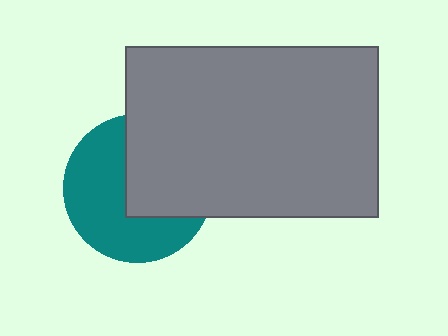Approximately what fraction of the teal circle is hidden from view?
Roughly 44% of the teal circle is hidden behind the gray rectangle.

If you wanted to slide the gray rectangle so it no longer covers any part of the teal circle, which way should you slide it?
Slide it right — that is the most direct way to separate the two shapes.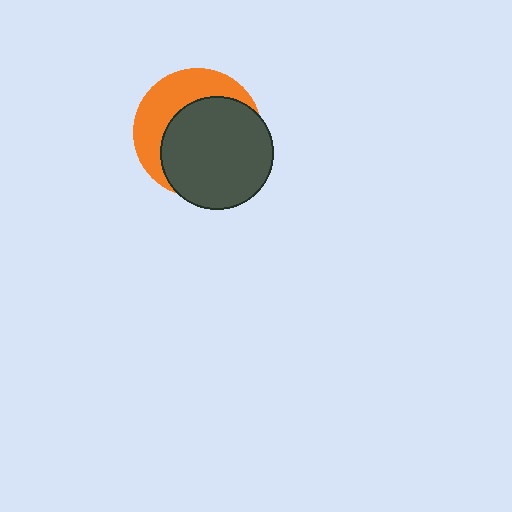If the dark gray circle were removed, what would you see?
You would see the complete orange circle.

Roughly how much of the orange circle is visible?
A small part of it is visible (roughly 38%).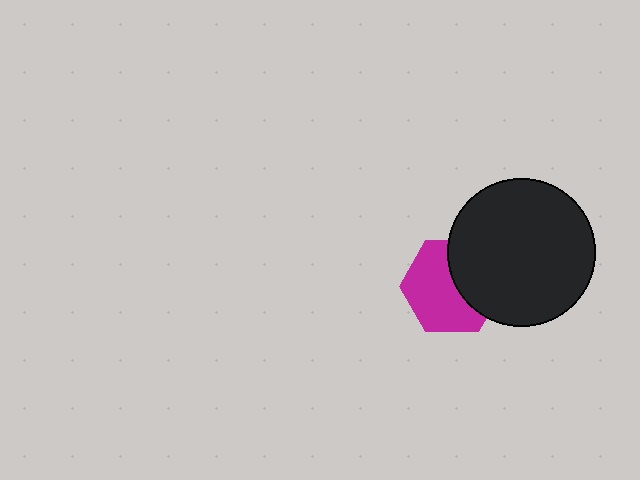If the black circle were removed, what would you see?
You would see the complete magenta hexagon.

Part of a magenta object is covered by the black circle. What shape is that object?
It is a hexagon.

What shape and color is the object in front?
The object in front is a black circle.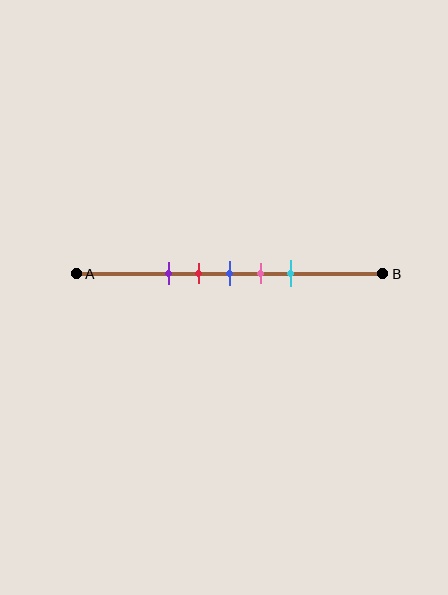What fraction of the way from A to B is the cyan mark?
The cyan mark is approximately 70% (0.7) of the way from A to B.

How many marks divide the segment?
There are 5 marks dividing the segment.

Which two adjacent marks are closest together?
The red and blue marks are the closest adjacent pair.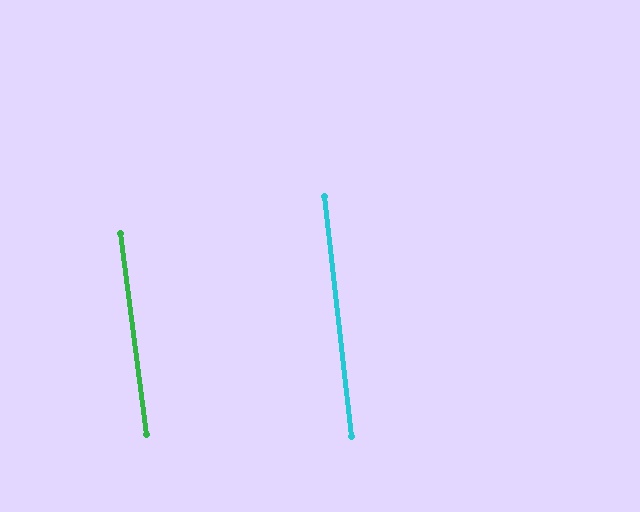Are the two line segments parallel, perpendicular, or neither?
Parallel — their directions differ by only 0.7°.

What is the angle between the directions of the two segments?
Approximately 1 degree.